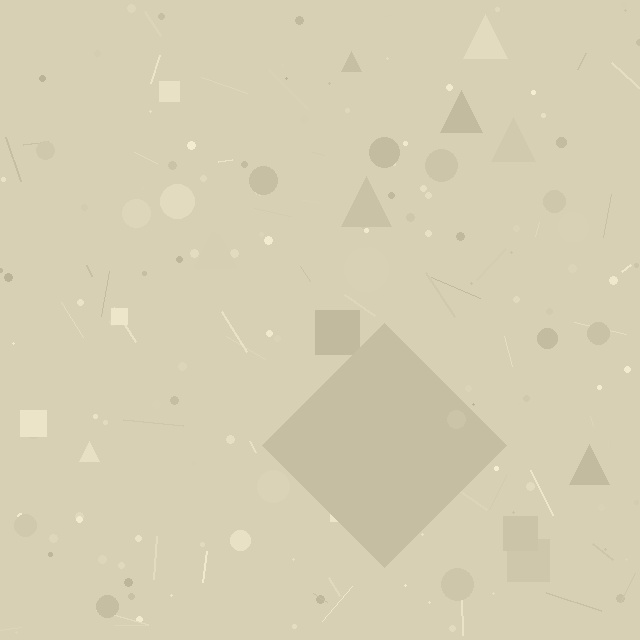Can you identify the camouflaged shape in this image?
The camouflaged shape is a diamond.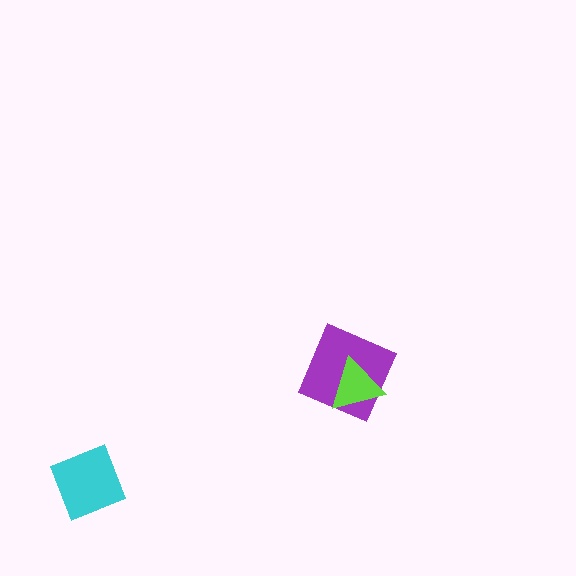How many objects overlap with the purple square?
1 object overlaps with the purple square.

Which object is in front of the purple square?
The lime triangle is in front of the purple square.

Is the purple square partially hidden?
Yes, it is partially covered by another shape.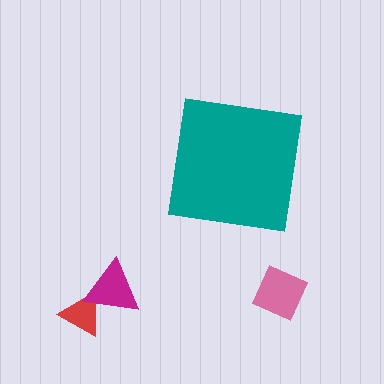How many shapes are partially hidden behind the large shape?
0 shapes are partially hidden.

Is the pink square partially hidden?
No, the pink square is fully visible.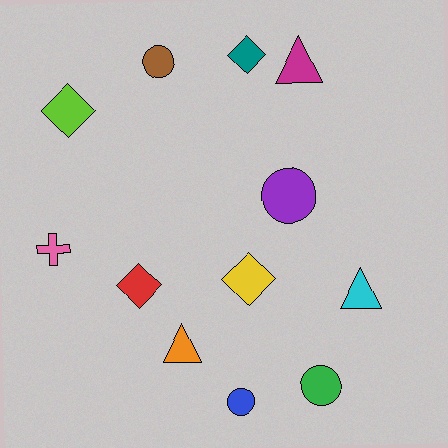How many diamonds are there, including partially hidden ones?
There are 4 diamonds.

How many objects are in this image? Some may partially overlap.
There are 12 objects.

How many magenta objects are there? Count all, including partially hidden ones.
There is 1 magenta object.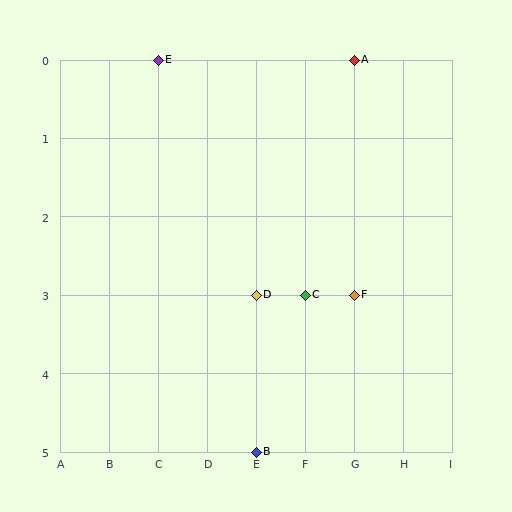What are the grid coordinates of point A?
Point A is at grid coordinates (G, 0).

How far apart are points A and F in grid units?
Points A and F are 3 rows apart.